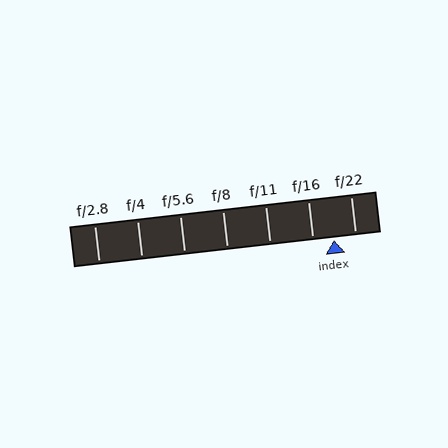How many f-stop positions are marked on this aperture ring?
There are 7 f-stop positions marked.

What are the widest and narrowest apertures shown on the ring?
The widest aperture shown is f/2.8 and the narrowest is f/22.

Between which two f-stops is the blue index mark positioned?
The index mark is between f/16 and f/22.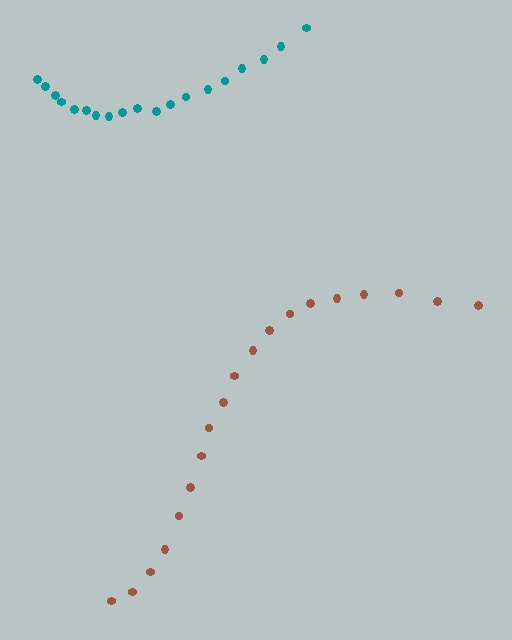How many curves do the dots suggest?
There are 2 distinct paths.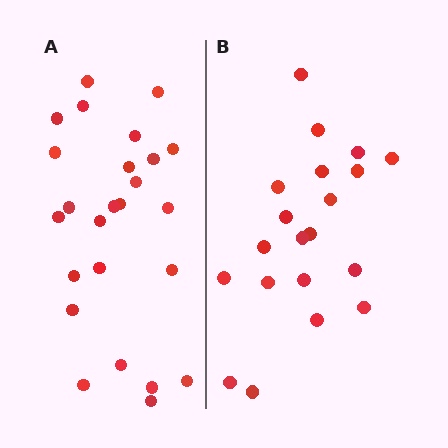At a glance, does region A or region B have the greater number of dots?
Region A (the left region) has more dots.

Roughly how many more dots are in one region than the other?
Region A has about 5 more dots than region B.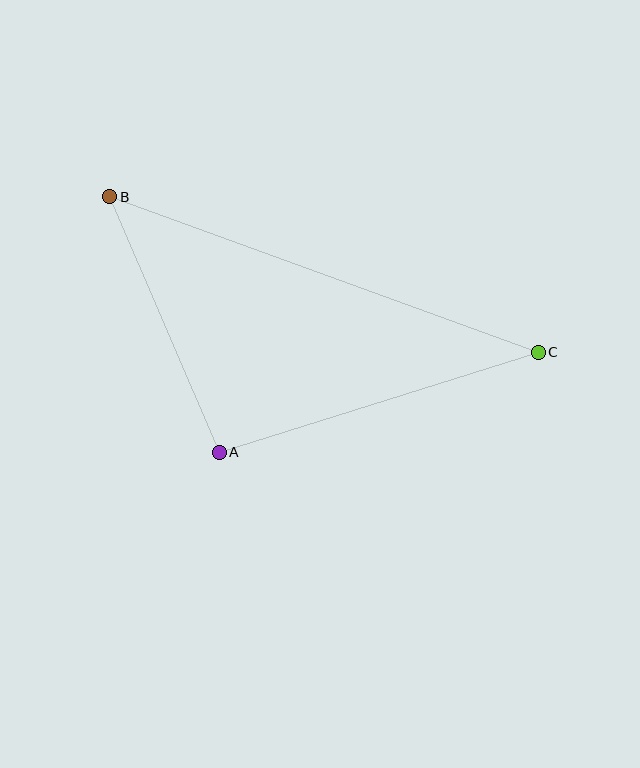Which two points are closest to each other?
Points A and B are closest to each other.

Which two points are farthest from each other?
Points B and C are farthest from each other.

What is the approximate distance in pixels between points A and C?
The distance between A and C is approximately 334 pixels.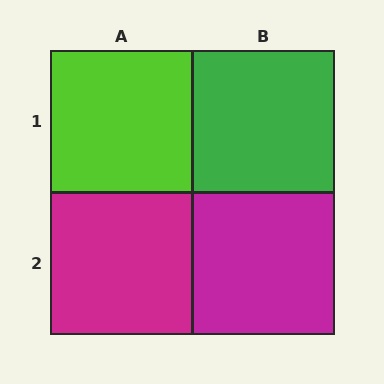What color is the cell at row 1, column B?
Green.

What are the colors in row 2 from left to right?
Magenta, magenta.